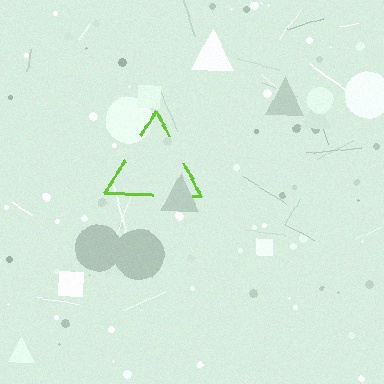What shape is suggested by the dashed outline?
The dashed outline suggests a triangle.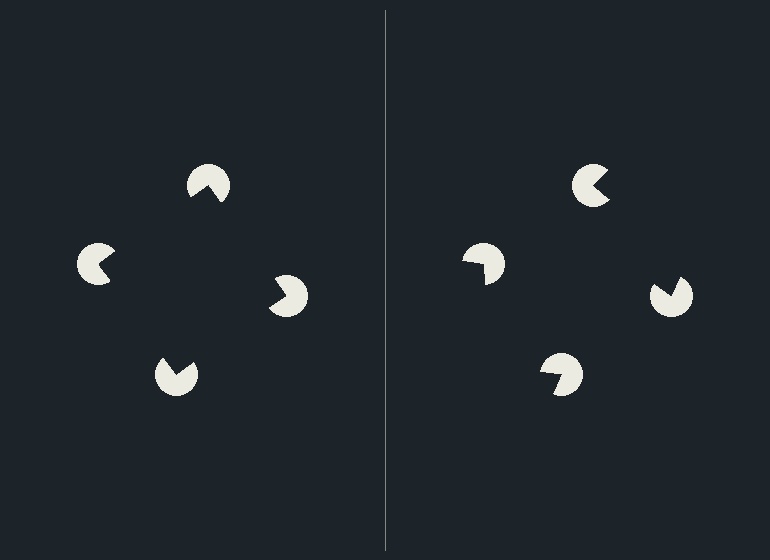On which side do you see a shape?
An illusory square appears on the left side. On the right side the wedge cuts are rotated, so no coherent shape forms.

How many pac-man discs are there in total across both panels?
8 — 4 on each side.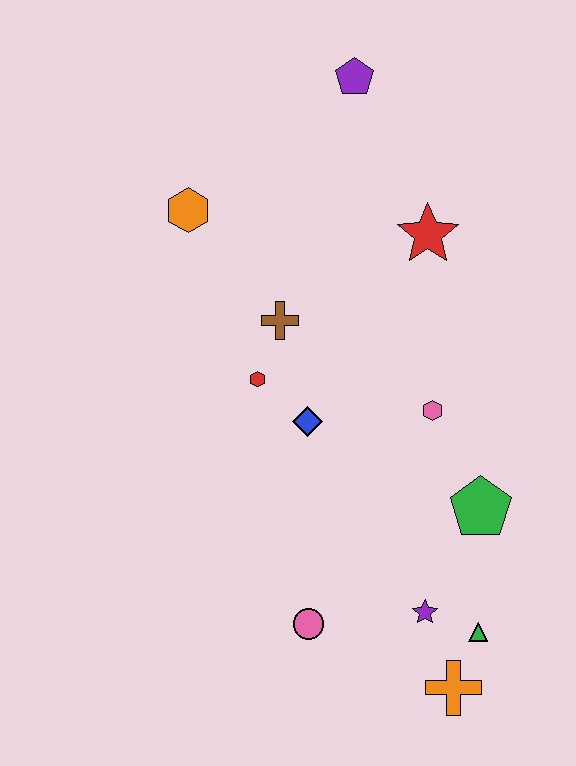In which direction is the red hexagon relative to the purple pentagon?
The red hexagon is below the purple pentagon.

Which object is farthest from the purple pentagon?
The orange cross is farthest from the purple pentagon.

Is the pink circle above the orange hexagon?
No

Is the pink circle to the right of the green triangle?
No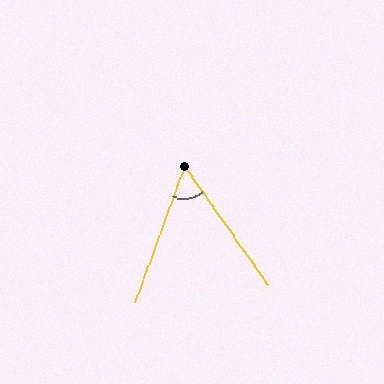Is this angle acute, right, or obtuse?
It is acute.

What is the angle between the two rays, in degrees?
Approximately 55 degrees.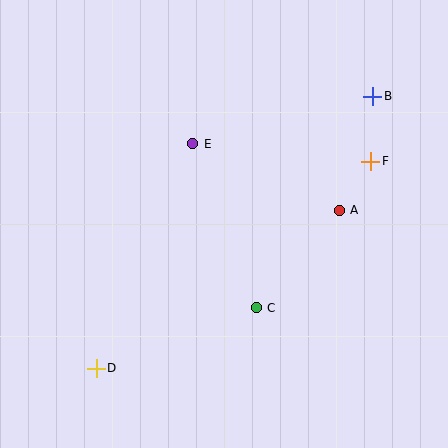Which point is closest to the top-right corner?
Point B is closest to the top-right corner.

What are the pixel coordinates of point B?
Point B is at (373, 96).